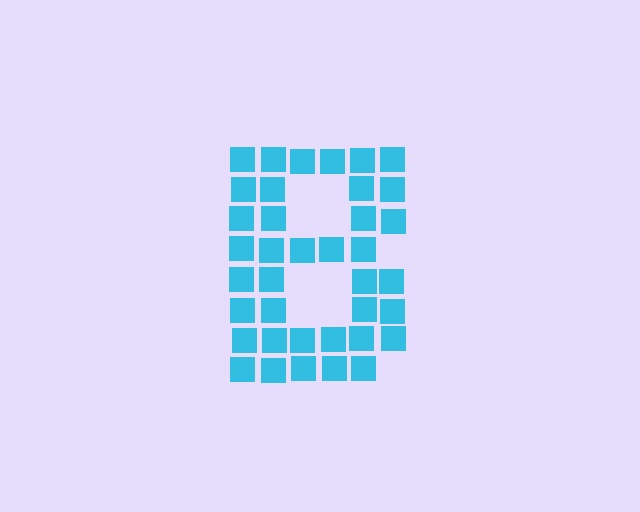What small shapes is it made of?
It is made of small squares.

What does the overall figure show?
The overall figure shows the letter B.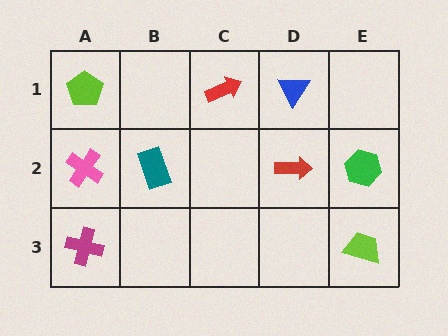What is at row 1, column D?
A blue triangle.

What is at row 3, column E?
A lime trapezoid.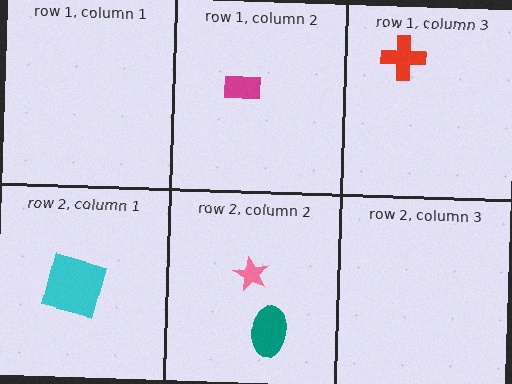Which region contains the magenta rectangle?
The row 1, column 2 region.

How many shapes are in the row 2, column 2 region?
2.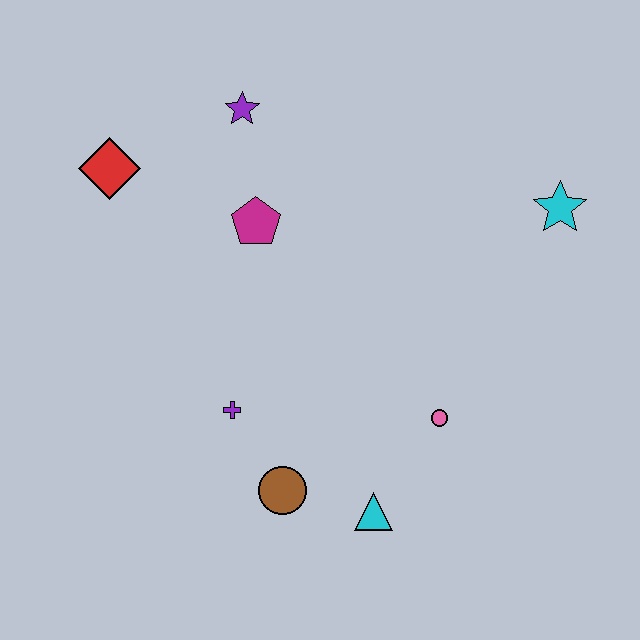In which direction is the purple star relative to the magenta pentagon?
The purple star is above the magenta pentagon.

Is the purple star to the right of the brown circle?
No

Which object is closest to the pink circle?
The cyan triangle is closest to the pink circle.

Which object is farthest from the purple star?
The cyan triangle is farthest from the purple star.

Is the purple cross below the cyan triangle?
No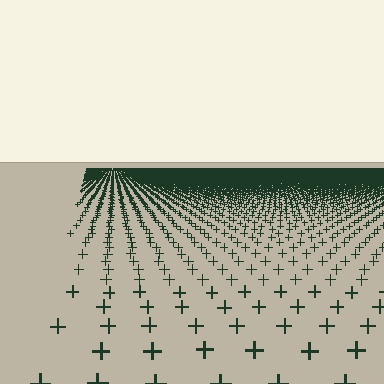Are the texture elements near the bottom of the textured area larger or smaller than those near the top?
Larger. Near the bottom, elements are closer to the viewer and appear at a bigger on-screen size.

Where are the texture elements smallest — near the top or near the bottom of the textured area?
Near the top.